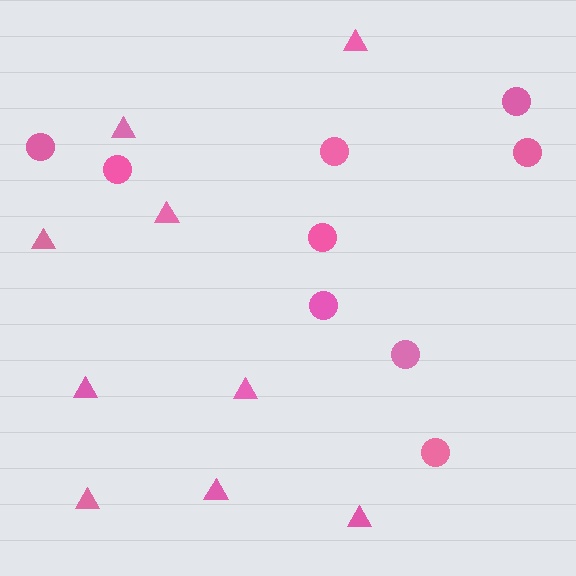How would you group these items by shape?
There are 2 groups: one group of triangles (9) and one group of circles (9).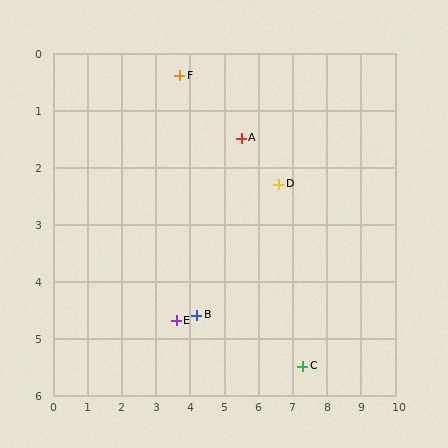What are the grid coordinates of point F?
Point F is at approximately (3.7, 0.4).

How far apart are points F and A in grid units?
Points F and A are about 2.1 grid units apart.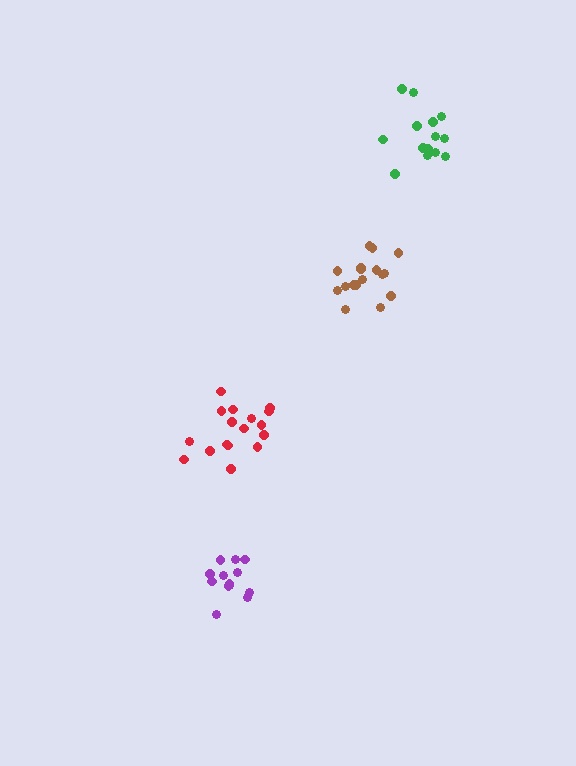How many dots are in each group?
Group 1: 13 dots, Group 2: 14 dots, Group 3: 17 dots, Group 4: 17 dots (61 total).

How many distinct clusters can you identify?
There are 4 distinct clusters.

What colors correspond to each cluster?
The clusters are colored: purple, green, brown, red.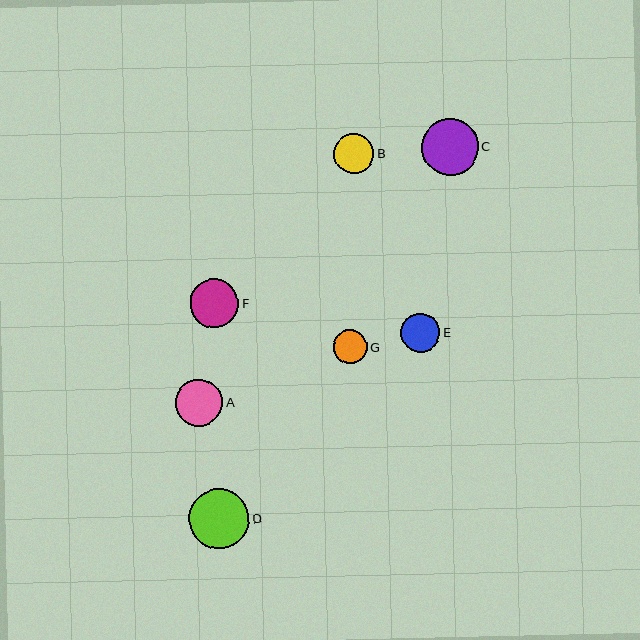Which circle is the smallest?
Circle G is the smallest with a size of approximately 34 pixels.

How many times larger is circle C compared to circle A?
Circle C is approximately 1.2 times the size of circle A.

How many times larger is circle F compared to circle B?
Circle F is approximately 1.2 times the size of circle B.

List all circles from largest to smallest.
From largest to smallest: D, C, F, A, B, E, G.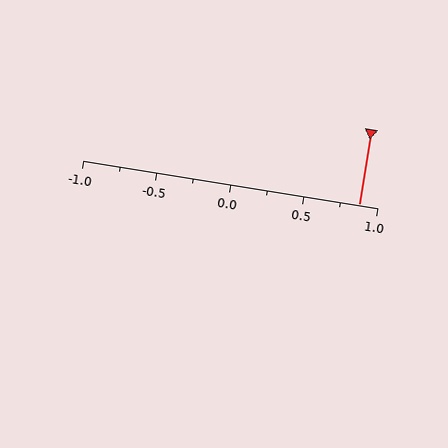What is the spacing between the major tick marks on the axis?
The major ticks are spaced 0.5 apart.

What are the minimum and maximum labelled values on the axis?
The axis runs from -1.0 to 1.0.